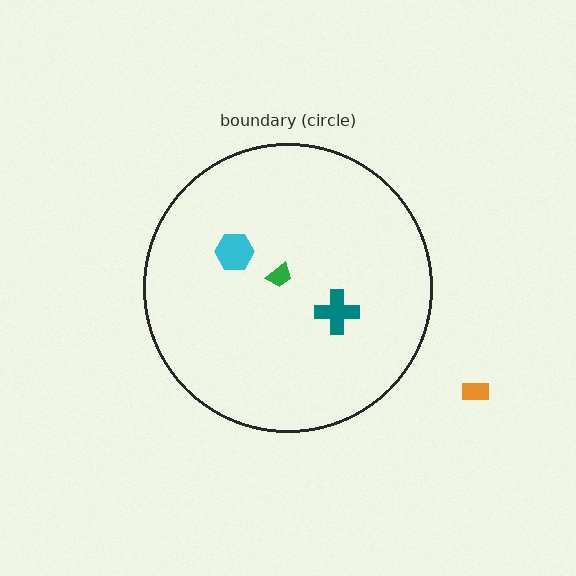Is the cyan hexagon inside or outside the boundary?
Inside.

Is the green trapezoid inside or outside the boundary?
Inside.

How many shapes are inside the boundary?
3 inside, 1 outside.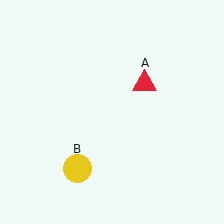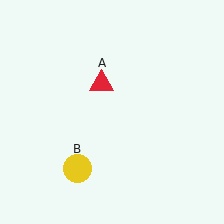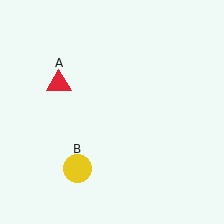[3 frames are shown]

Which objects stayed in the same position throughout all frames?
Yellow circle (object B) remained stationary.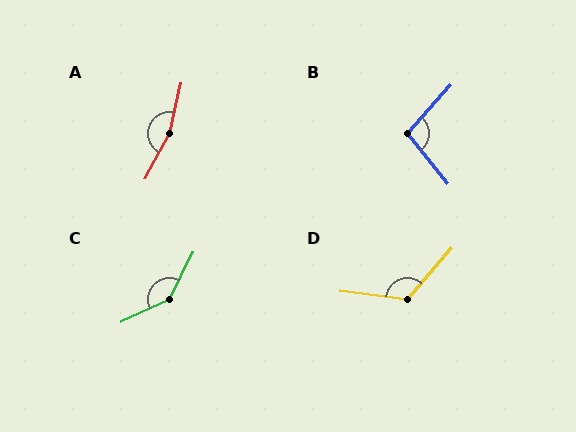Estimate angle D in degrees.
Approximately 124 degrees.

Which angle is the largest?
A, at approximately 164 degrees.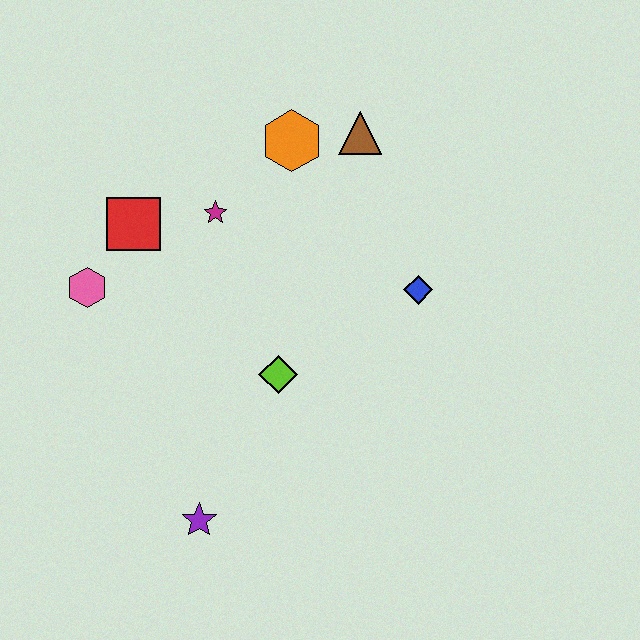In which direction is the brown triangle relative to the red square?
The brown triangle is to the right of the red square.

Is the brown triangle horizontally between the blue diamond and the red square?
Yes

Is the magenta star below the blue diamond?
No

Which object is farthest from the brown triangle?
The purple star is farthest from the brown triangle.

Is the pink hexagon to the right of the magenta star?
No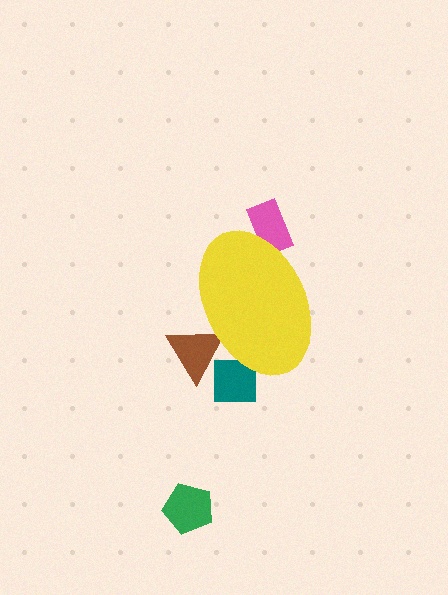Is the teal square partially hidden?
Yes, the teal square is partially hidden behind the yellow ellipse.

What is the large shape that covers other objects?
A yellow ellipse.